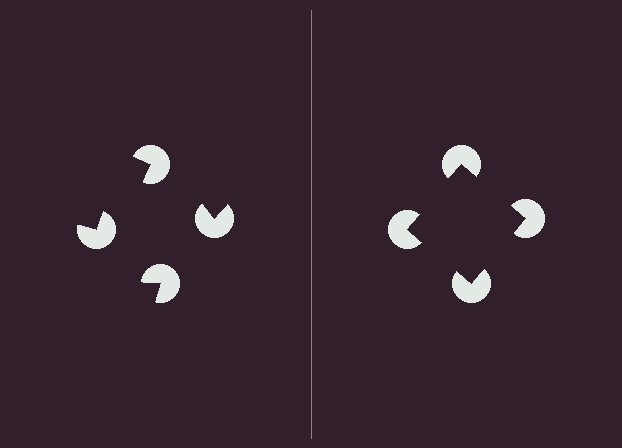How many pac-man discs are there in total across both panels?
8 — 4 on each side.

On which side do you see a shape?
An illusory square appears on the right side. On the left side the wedge cuts are rotated, so no coherent shape forms.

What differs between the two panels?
The pac-man discs are positioned identically on both sides; only the wedge orientations differ. On the right they align to a square; on the left they are misaligned.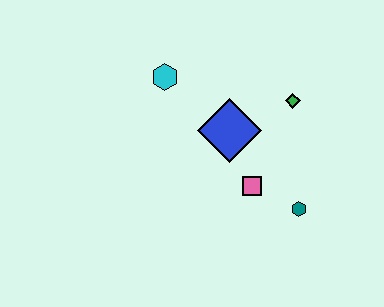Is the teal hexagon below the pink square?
Yes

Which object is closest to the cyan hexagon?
The blue diamond is closest to the cyan hexagon.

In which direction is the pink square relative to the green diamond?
The pink square is below the green diamond.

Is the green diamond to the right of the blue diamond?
Yes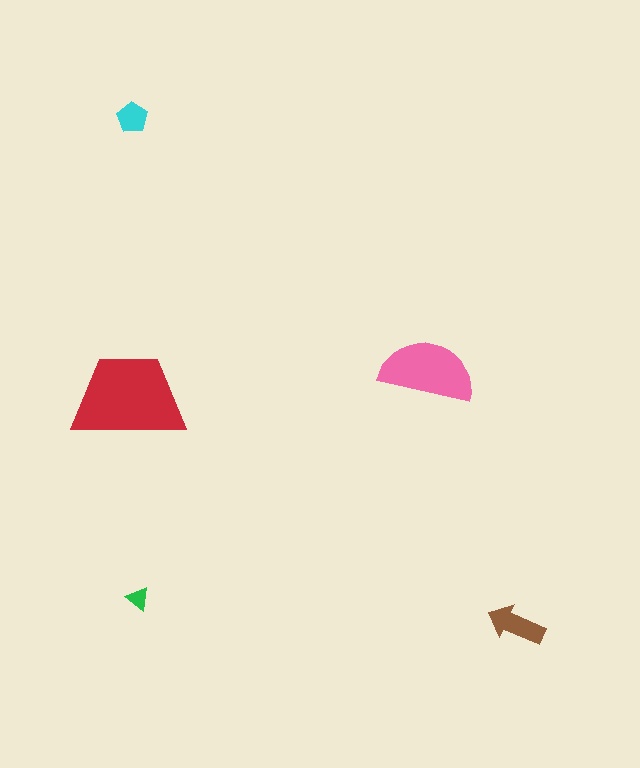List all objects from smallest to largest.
The green triangle, the cyan pentagon, the brown arrow, the pink semicircle, the red trapezoid.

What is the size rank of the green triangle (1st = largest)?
5th.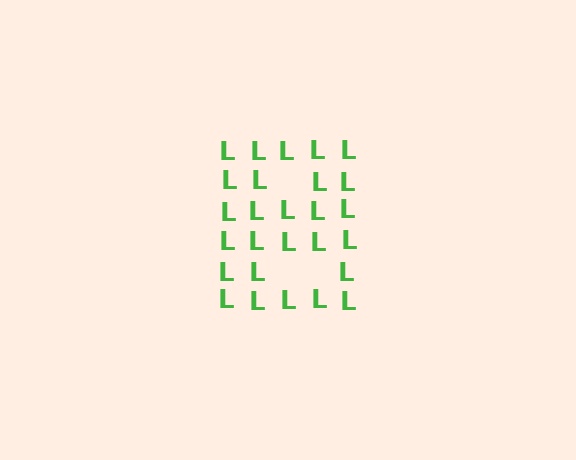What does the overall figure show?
The overall figure shows the letter B.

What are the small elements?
The small elements are letter L's.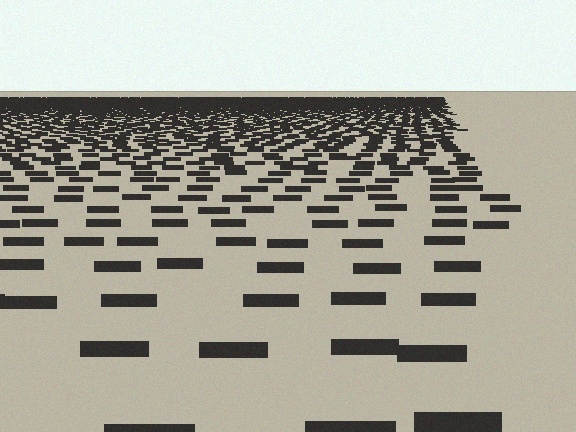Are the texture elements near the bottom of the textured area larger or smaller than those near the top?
Larger. Near the bottom, elements are closer to the viewer and appear at a bigger on-screen size.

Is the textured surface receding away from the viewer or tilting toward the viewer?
The surface is receding away from the viewer. Texture elements get smaller and denser toward the top.